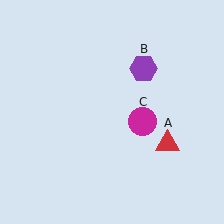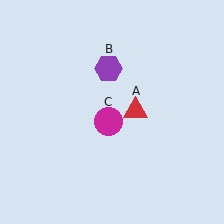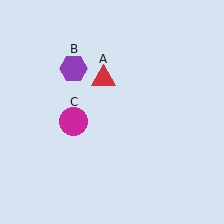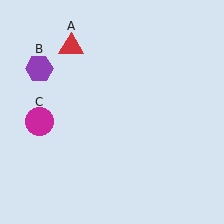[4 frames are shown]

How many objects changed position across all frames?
3 objects changed position: red triangle (object A), purple hexagon (object B), magenta circle (object C).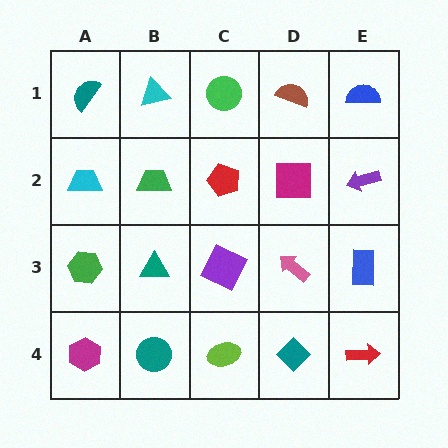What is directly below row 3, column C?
A lime ellipse.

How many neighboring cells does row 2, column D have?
4.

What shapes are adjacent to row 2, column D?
A brown semicircle (row 1, column D), a pink arrow (row 3, column D), a red pentagon (row 2, column C), a purple arrow (row 2, column E).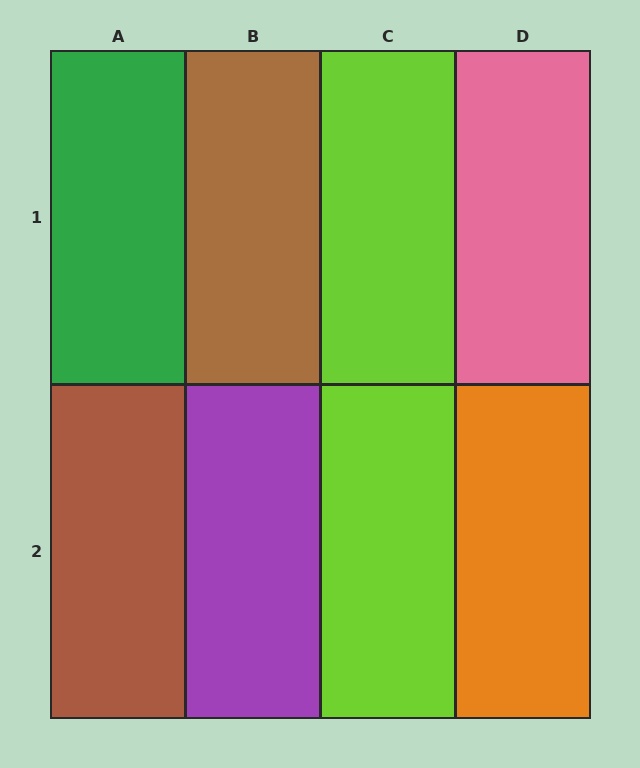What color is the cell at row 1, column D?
Pink.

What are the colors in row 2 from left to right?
Brown, purple, lime, orange.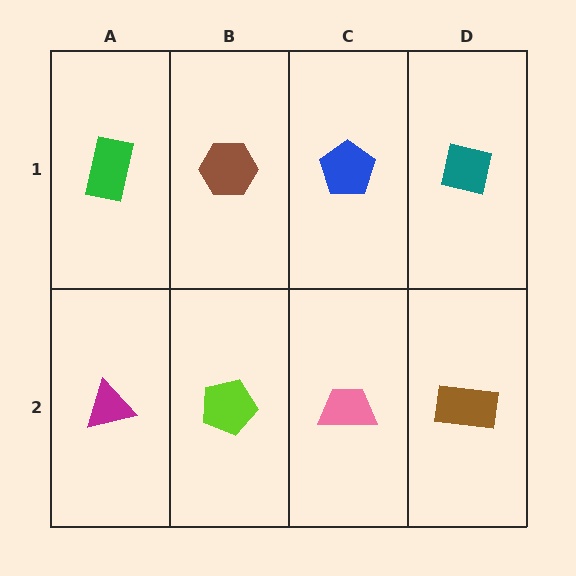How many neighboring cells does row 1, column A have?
2.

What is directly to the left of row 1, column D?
A blue pentagon.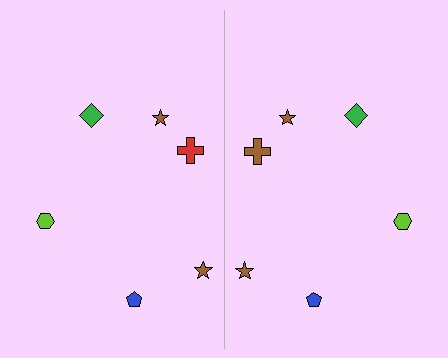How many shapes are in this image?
There are 12 shapes in this image.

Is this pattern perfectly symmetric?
No, the pattern is not perfectly symmetric. The brown cross on the right side breaks the symmetry — its mirror counterpart is red.